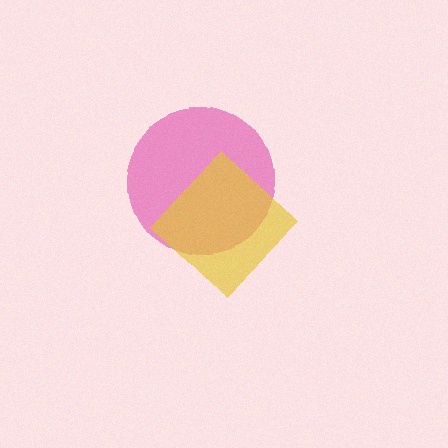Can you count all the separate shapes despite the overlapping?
Yes, there are 2 separate shapes.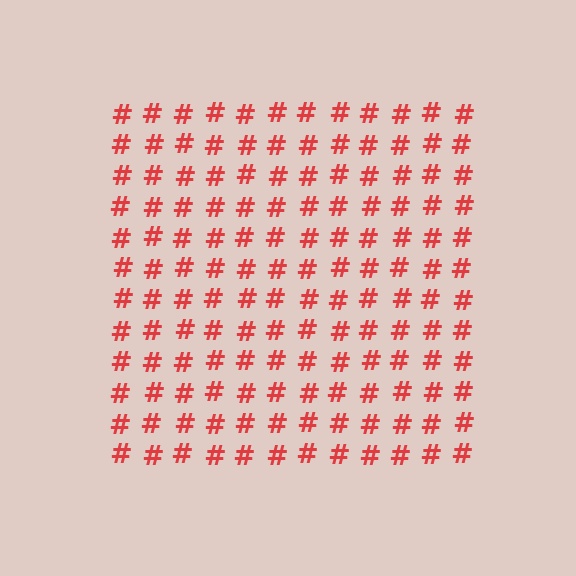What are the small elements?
The small elements are hash symbols.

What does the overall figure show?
The overall figure shows a square.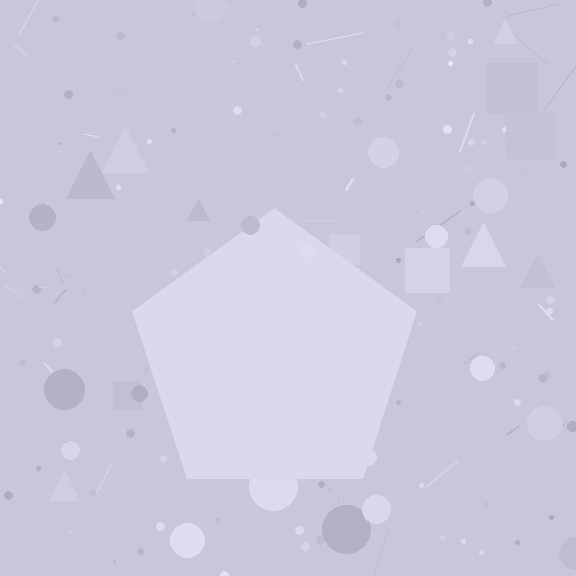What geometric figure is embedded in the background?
A pentagon is embedded in the background.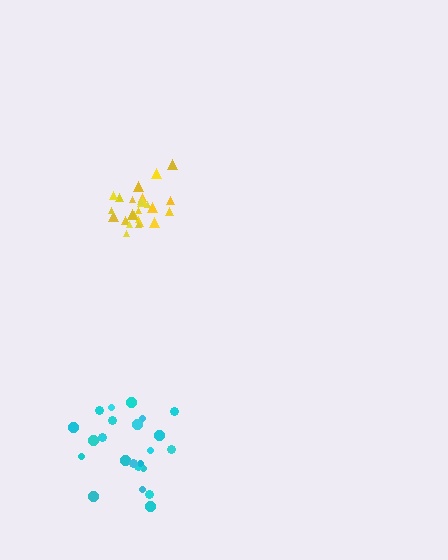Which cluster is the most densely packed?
Yellow.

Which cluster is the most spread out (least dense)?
Cyan.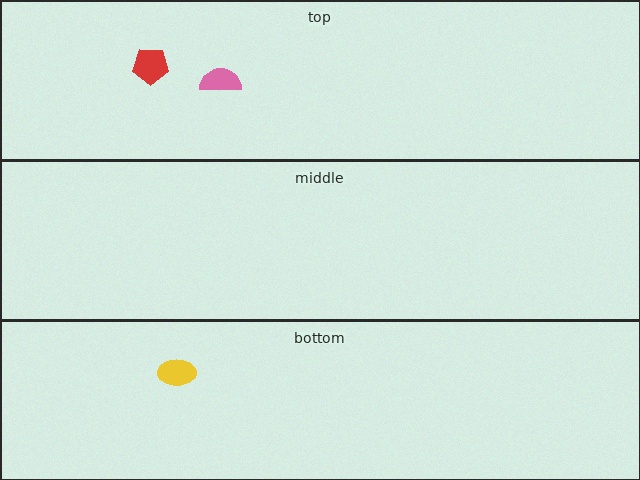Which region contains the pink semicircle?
The top region.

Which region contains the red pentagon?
The top region.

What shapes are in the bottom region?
The yellow ellipse.